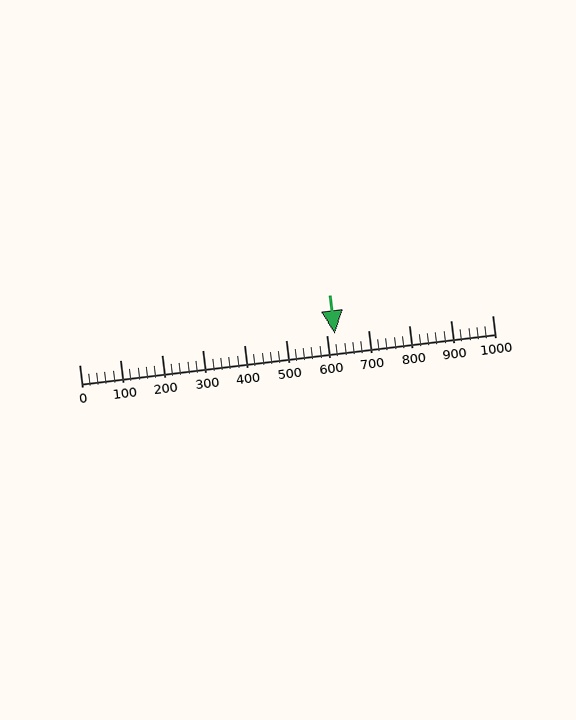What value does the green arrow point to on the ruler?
The green arrow points to approximately 620.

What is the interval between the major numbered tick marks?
The major tick marks are spaced 100 units apart.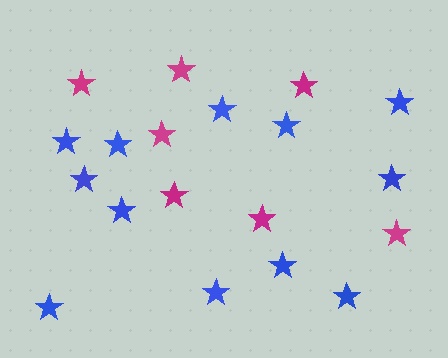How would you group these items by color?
There are 2 groups: one group of magenta stars (7) and one group of blue stars (12).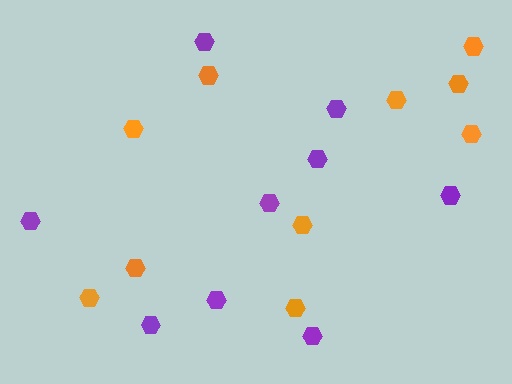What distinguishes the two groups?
There are 2 groups: one group of purple hexagons (9) and one group of orange hexagons (10).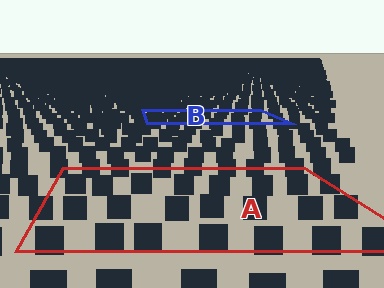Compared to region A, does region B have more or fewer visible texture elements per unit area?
Region B has more texture elements per unit area — they are packed more densely because it is farther away.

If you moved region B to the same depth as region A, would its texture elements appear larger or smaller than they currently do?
They would appear larger. At a closer depth, the same texture elements are projected at a bigger on-screen size.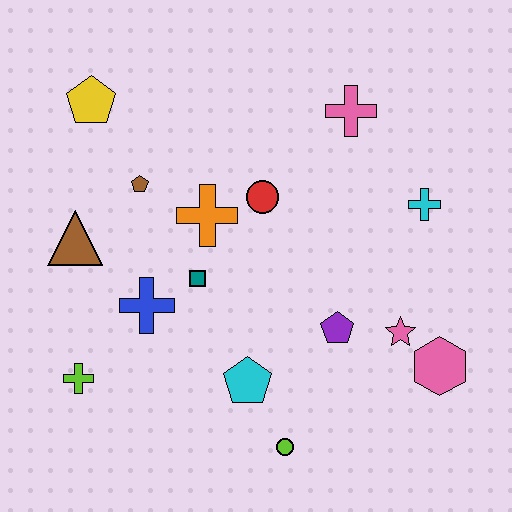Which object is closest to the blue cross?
The teal square is closest to the blue cross.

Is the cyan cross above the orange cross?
Yes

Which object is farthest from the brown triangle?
The pink hexagon is farthest from the brown triangle.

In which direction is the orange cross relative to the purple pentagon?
The orange cross is to the left of the purple pentagon.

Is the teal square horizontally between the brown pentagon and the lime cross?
No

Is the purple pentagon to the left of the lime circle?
No